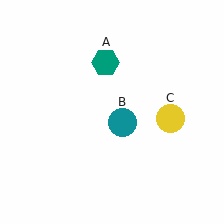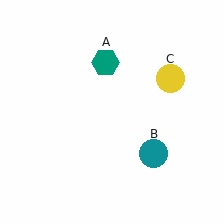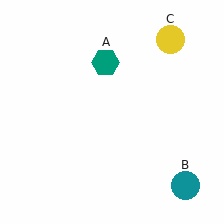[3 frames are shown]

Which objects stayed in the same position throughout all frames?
Teal hexagon (object A) remained stationary.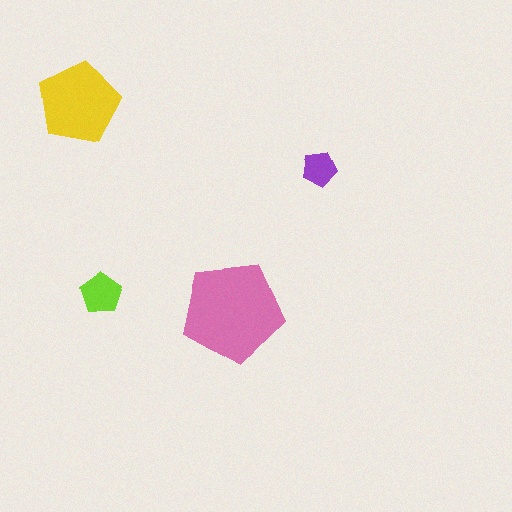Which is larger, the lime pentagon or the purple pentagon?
The lime one.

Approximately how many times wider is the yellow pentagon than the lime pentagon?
About 2 times wider.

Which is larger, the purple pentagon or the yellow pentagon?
The yellow one.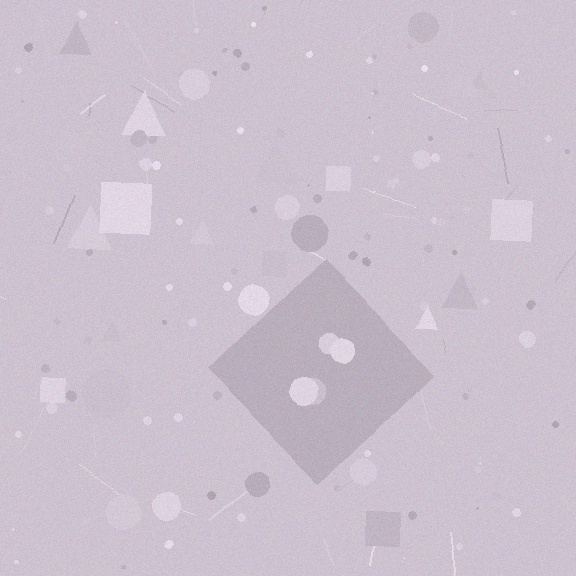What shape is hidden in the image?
A diamond is hidden in the image.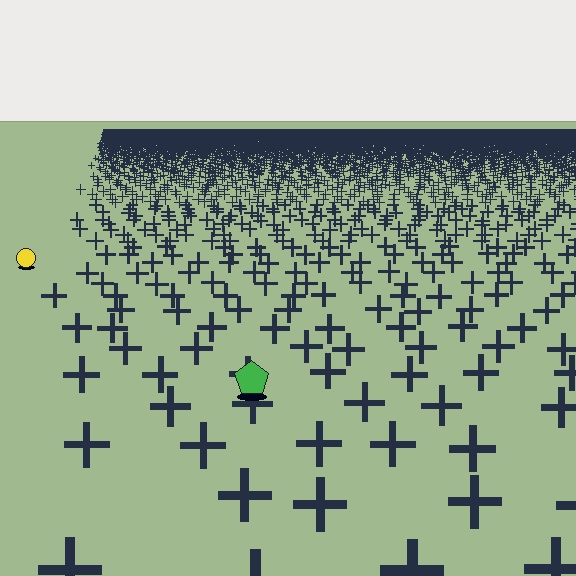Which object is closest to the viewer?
The green pentagon is closest. The texture marks near it are larger and more spread out.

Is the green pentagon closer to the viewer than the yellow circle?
Yes. The green pentagon is closer — you can tell from the texture gradient: the ground texture is coarser near it.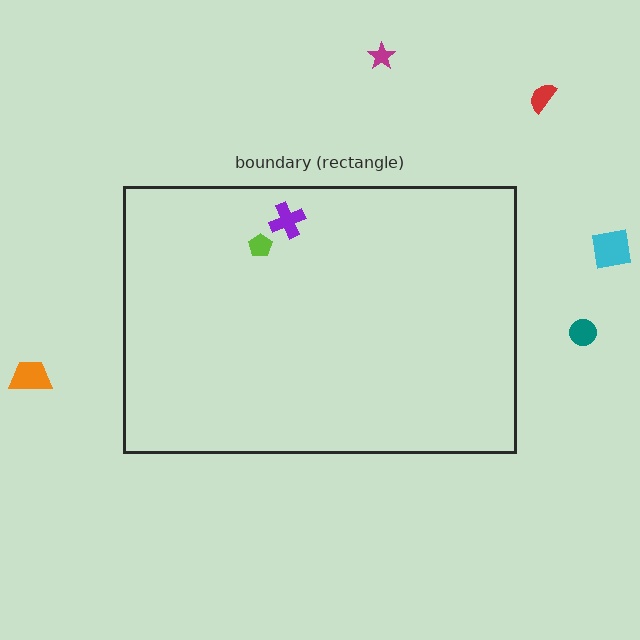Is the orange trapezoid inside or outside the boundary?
Outside.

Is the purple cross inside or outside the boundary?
Inside.